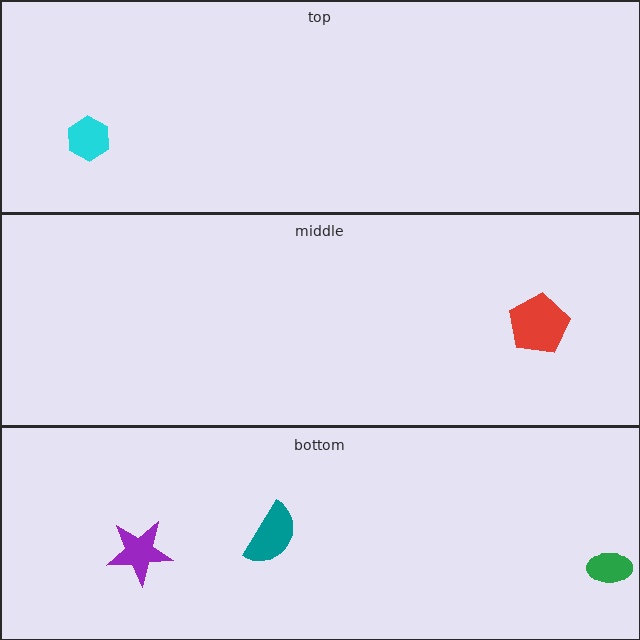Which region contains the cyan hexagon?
The top region.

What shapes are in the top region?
The cyan hexagon.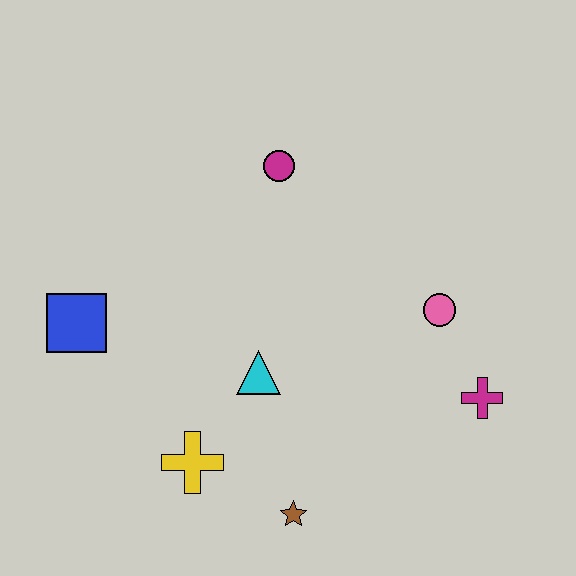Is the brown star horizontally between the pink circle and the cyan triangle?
Yes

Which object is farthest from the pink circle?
The blue square is farthest from the pink circle.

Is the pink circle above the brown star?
Yes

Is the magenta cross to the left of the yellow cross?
No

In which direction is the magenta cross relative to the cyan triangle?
The magenta cross is to the right of the cyan triangle.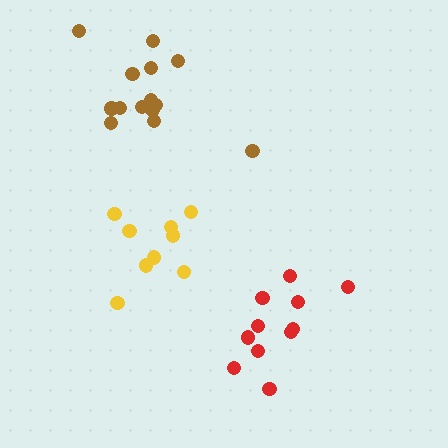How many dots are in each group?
Group 1: 9 dots, Group 2: 14 dots, Group 3: 11 dots (34 total).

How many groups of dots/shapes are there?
There are 3 groups.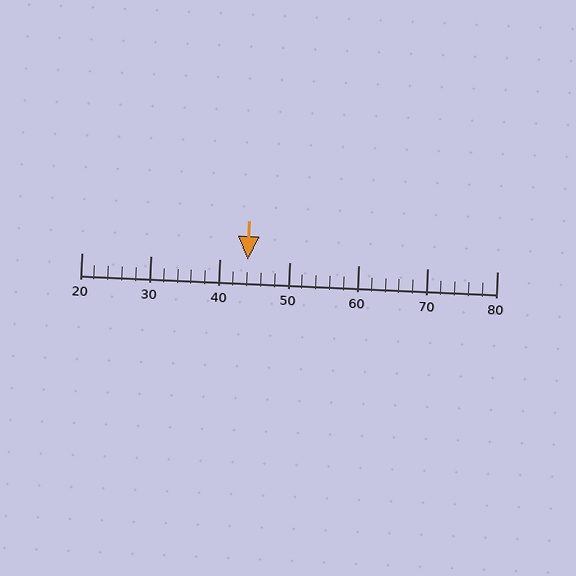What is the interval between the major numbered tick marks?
The major tick marks are spaced 10 units apart.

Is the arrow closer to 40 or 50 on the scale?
The arrow is closer to 40.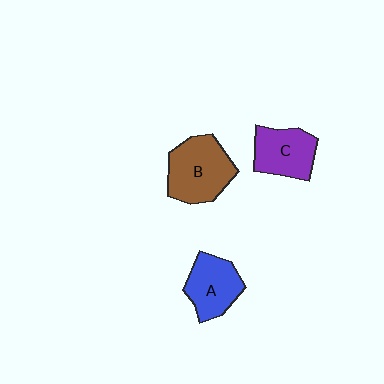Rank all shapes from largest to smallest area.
From largest to smallest: B (brown), C (purple), A (blue).